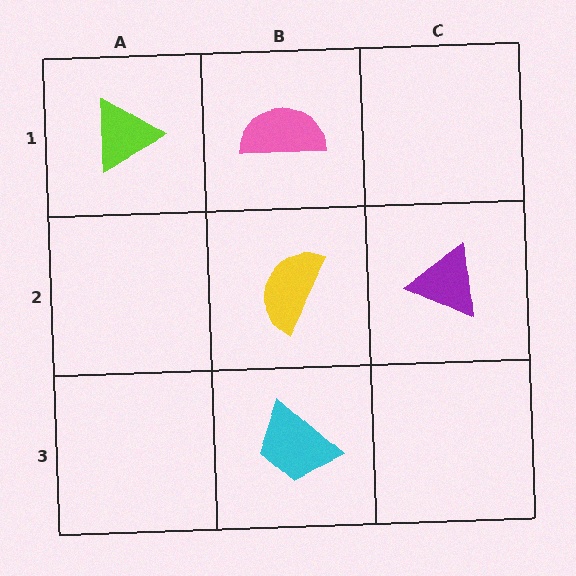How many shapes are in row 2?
2 shapes.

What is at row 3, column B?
A cyan trapezoid.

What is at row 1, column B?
A pink semicircle.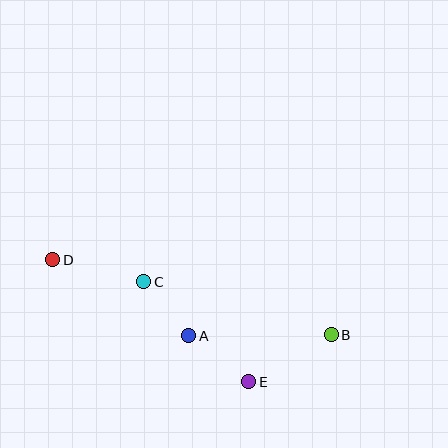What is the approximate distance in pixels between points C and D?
The distance between C and D is approximately 93 pixels.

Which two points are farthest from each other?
Points B and D are farthest from each other.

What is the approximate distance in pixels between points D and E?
The distance between D and E is approximately 231 pixels.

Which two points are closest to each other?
Points A and C are closest to each other.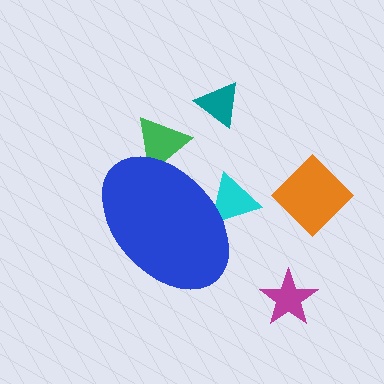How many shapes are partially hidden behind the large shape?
2 shapes are partially hidden.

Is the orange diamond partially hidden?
No, the orange diamond is fully visible.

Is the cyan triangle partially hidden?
Yes, the cyan triangle is partially hidden behind the blue ellipse.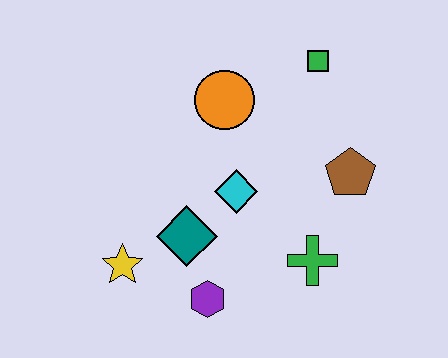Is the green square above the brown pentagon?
Yes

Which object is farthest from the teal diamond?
The green square is farthest from the teal diamond.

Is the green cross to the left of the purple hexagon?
No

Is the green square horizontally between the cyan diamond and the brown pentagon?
Yes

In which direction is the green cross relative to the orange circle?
The green cross is below the orange circle.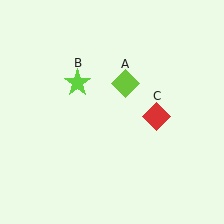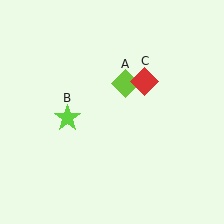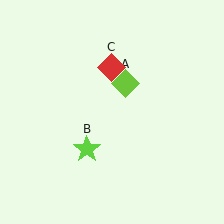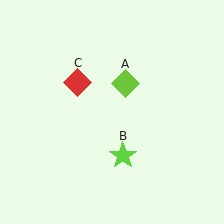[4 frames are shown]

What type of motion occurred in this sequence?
The lime star (object B), red diamond (object C) rotated counterclockwise around the center of the scene.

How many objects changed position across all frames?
2 objects changed position: lime star (object B), red diamond (object C).